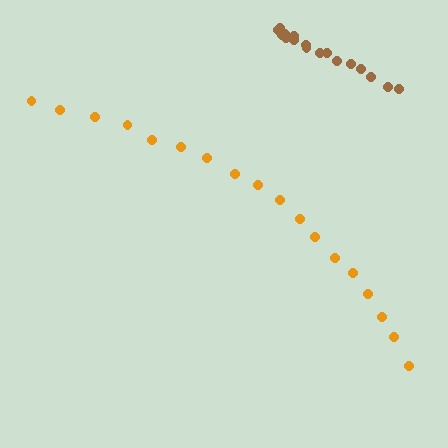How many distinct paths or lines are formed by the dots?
There are 2 distinct paths.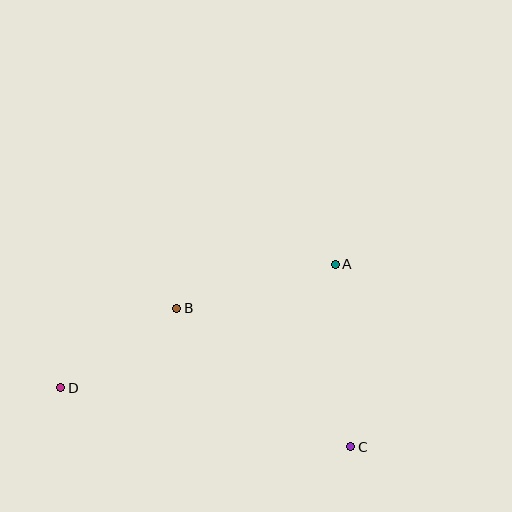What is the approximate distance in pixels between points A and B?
The distance between A and B is approximately 165 pixels.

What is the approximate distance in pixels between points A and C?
The distance between A and C is approximately 183 pixels.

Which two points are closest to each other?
Points B and D are closest to each other.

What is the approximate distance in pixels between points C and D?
The distance between C and D is approximately 296 pixels.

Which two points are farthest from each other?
Points A and D are farthest from each other.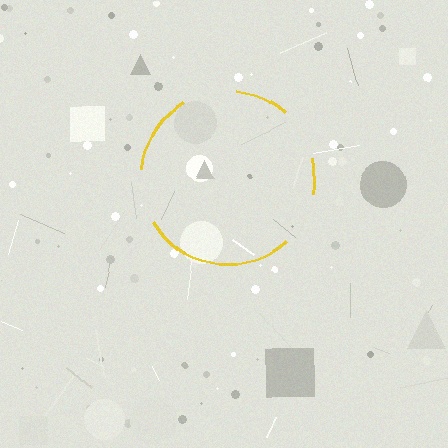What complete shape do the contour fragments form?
The contour fragments form a circle.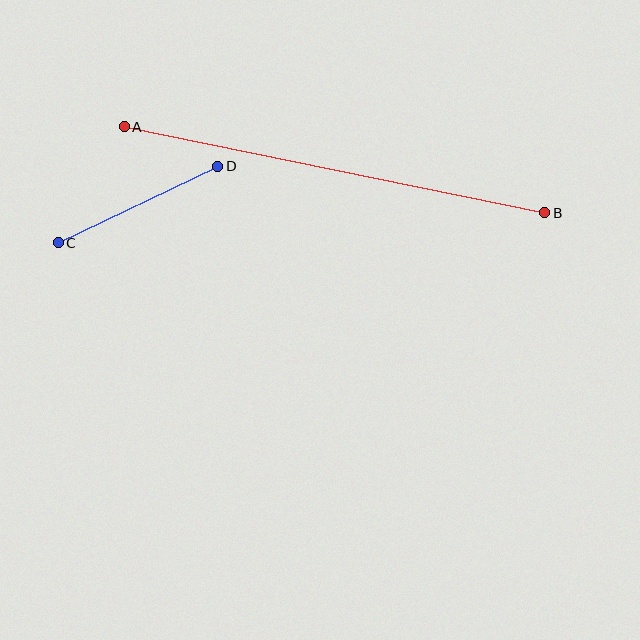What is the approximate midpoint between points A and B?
The midpoint is at approximately (334, 170) pixels.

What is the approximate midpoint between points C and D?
The midpoint is at approximately (138, 205) pixels.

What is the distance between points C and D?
The distance is approximately 177 pixels.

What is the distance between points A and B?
The distance is approximately 429 pixels.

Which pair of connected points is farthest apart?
Points A and B are farthest apart.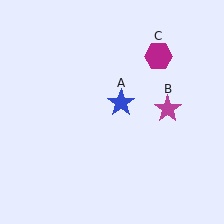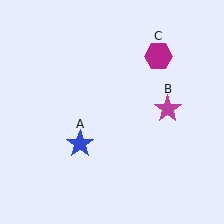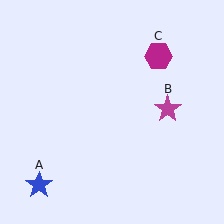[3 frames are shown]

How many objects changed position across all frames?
1 object changed position: blue star (object A).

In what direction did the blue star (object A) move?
The blue star (object A) moved down and to the left.